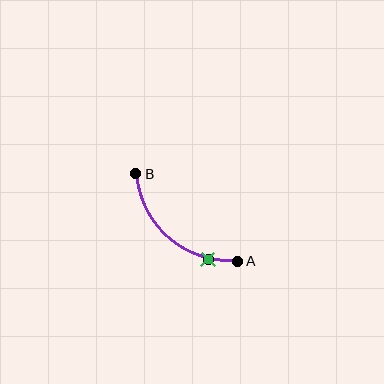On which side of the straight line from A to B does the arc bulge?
The arc bulges below and to the left of the straight line connecting A and B.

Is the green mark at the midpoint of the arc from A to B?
No. The green mark lies on the arc but is closer to endpoint A. The arc midpoint would be at the point on the curve equidistant along the arc from both A and B.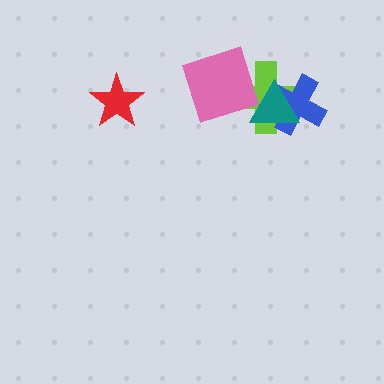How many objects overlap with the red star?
0 objects overlap with the red star.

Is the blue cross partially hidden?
Yes, it is partially covered by another shape.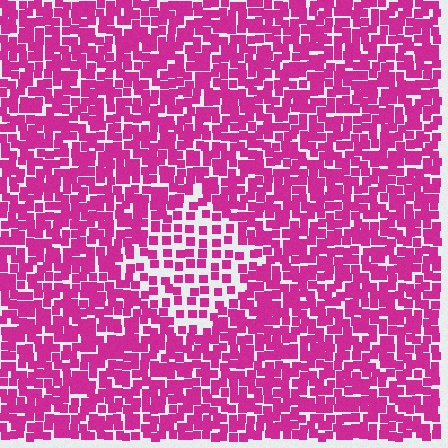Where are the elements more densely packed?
The elements are more densely packed outside the diamond boundary.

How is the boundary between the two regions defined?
The boundary is defined by a change in element density (approximately 2.0x ratio). All elements are the same color, size, and shape.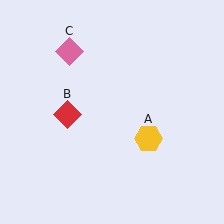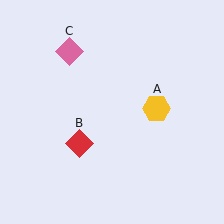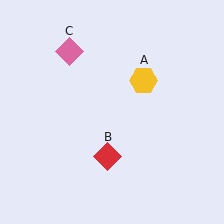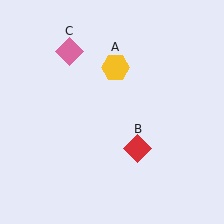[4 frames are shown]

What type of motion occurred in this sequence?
The yellow hexagon (object A), red diamond (object B) rotated counterclockwise around the center of the scene.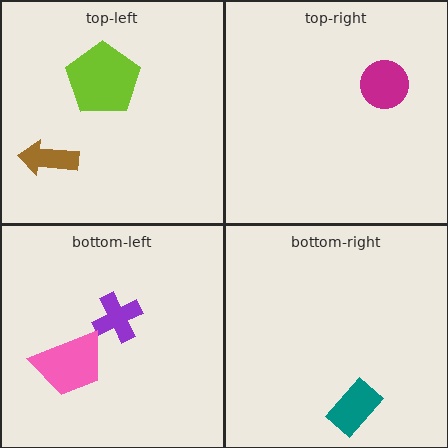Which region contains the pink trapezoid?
The bottom-left region.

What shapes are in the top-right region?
The magenta circle.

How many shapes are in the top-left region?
2.